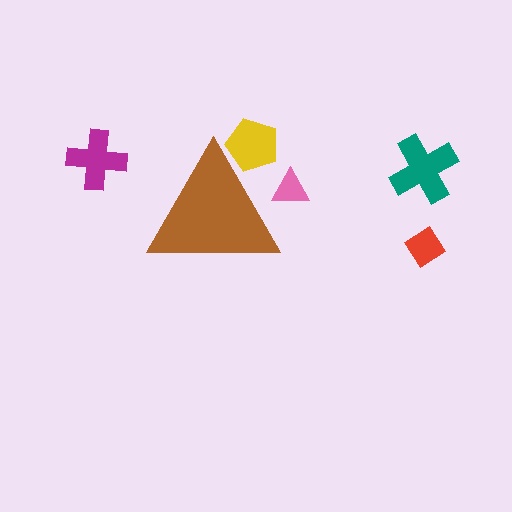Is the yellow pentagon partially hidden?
Yes, the yellow pentagon is partially hidden behind the brown triangle.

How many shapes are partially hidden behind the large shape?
2 shapes are partially hidden.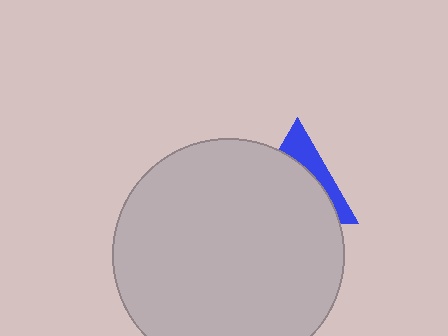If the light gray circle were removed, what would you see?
You would see the complete blue triangle.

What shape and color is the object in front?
The object in front is a light gray circle.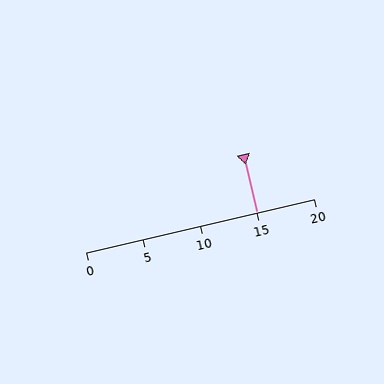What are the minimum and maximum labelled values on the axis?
The axis runs from 0 to 20.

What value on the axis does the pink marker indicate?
The marker indicates approximately 15.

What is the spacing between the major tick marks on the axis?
The major ticks are spaced 5 apart.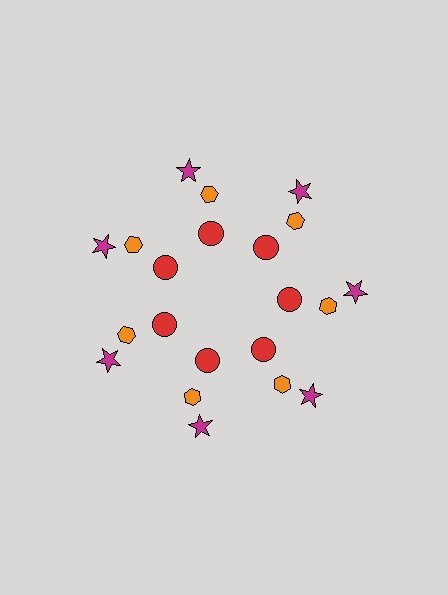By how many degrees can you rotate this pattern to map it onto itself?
The pattern maps onto itself every 51 degrees of rotation.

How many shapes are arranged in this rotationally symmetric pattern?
There are 21 shapes, arranged in 7 groups of 3.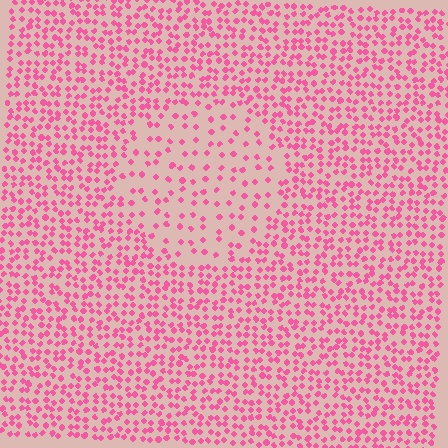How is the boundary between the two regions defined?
The boundary is defined by a change in element density (approximately 2.3x ratio). All elements are the same color, size, and shape.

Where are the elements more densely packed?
The elements are more densely packed outside the circle boundary.